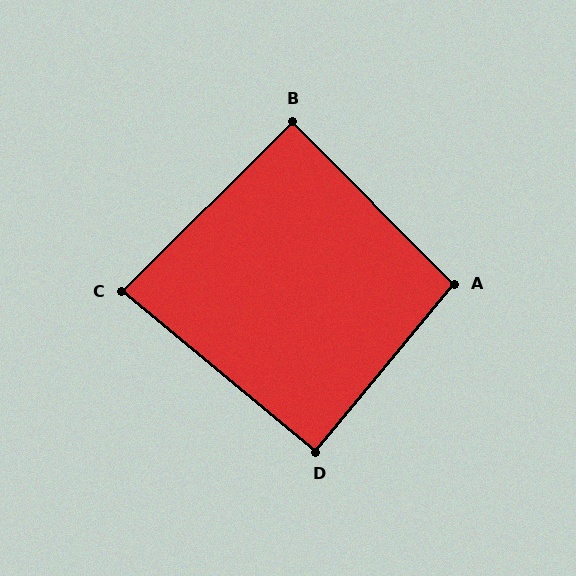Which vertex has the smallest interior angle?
C, at approximately 84 degrees.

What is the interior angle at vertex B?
Approximately 90 degrees (approximately right).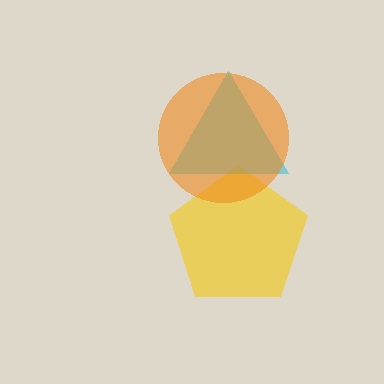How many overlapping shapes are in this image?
There are 3 overlapping shapes in the image.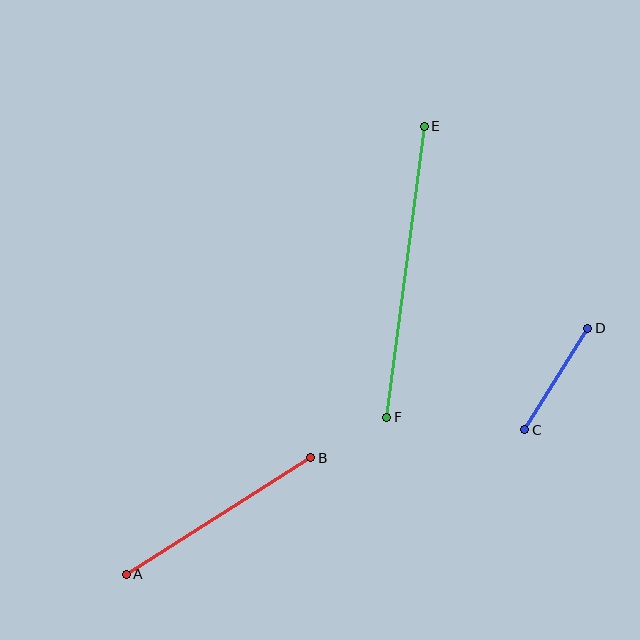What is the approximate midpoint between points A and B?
The midpoint is at approximately (218, 516) pixels.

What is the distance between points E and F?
The distance is approximately 293 pixels.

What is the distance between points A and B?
The distance is approximately 218 pixels.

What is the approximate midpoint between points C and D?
The midpoint is at approximately (556, 379) pixels.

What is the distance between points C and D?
The distance is approximately 119 pixels.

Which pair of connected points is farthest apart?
Points E and F are farthest apart.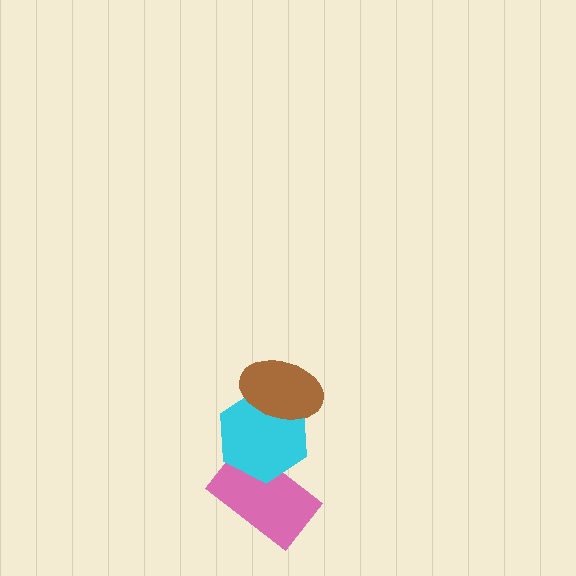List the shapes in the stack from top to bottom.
From top to bottom: the brown ellipse, the cyan hexagon, the pink rectangle.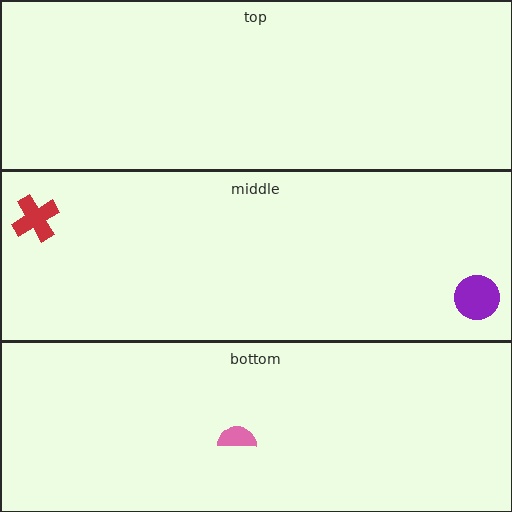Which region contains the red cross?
The middle region.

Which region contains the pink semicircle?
The bottom region.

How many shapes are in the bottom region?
1.